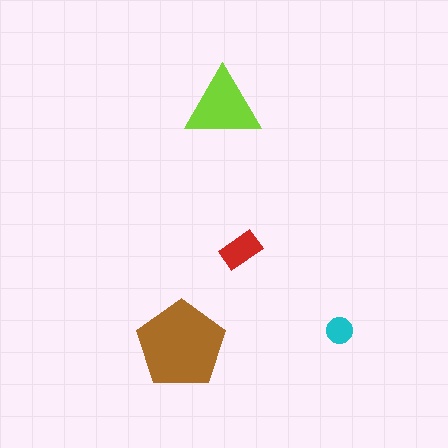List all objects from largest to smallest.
The brown pentagon, the lime triangle, the red rectangle, the cyan circle.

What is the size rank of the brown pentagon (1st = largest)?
1st.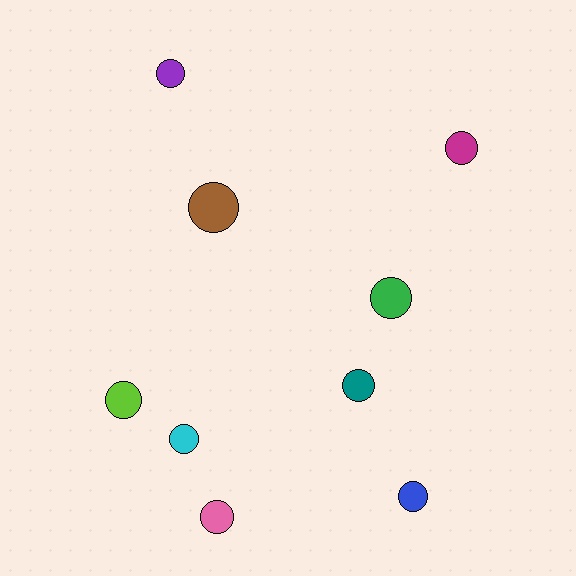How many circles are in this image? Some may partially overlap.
There are 9 circles.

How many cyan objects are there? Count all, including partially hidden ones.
There is 1 cyan object.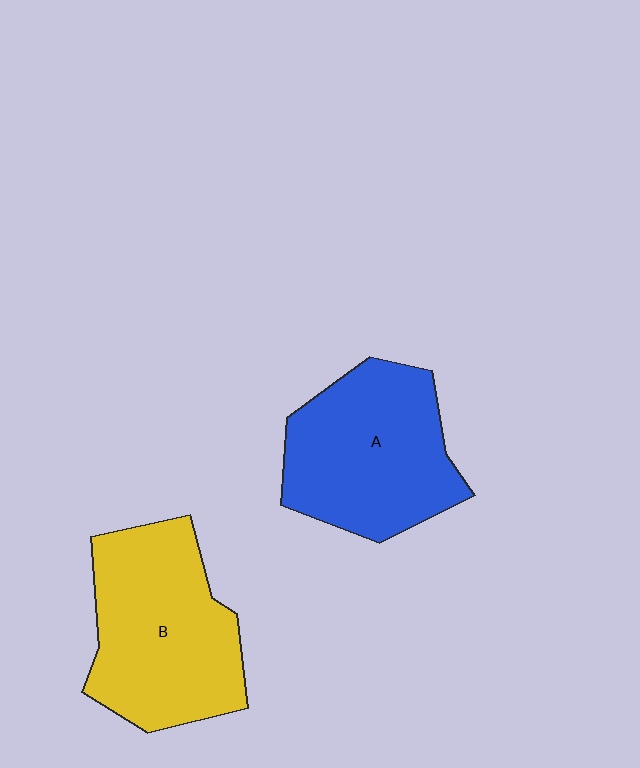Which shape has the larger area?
Shape B (yellow).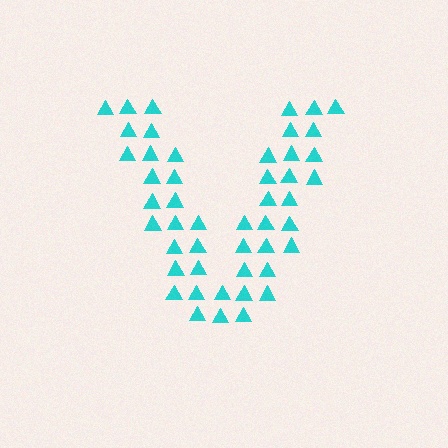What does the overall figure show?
The overall figure shows the letter V.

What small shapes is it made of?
It is made of small triangles.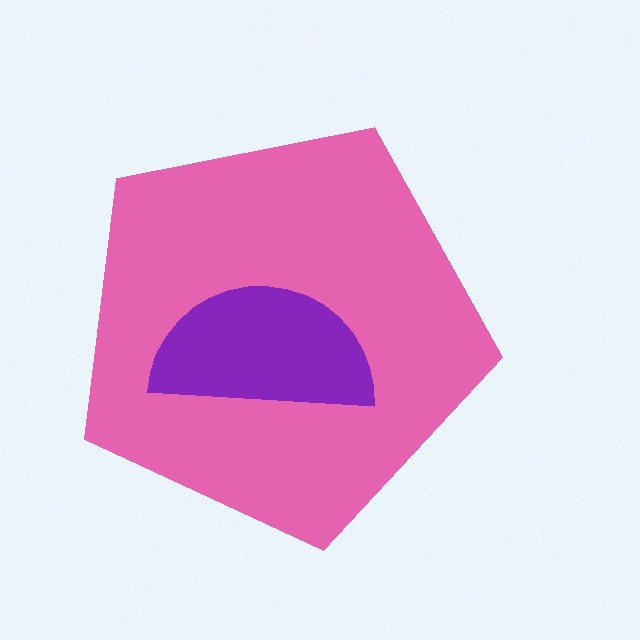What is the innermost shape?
The purple semicircle.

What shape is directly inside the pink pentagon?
The purple semicircle.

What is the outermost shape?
The pink pentagon.